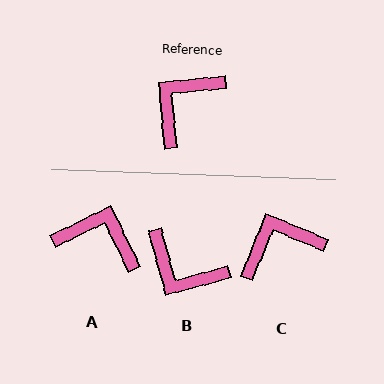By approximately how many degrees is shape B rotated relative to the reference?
Approximately 100 degrees counter-clockwise.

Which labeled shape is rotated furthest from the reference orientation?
B, about 100 degrees away.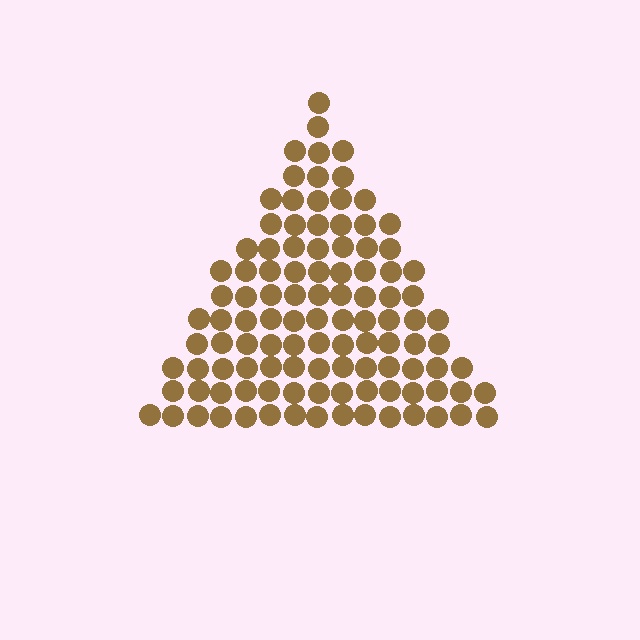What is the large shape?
The large shape is a triangle.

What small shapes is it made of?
It is made of small circles.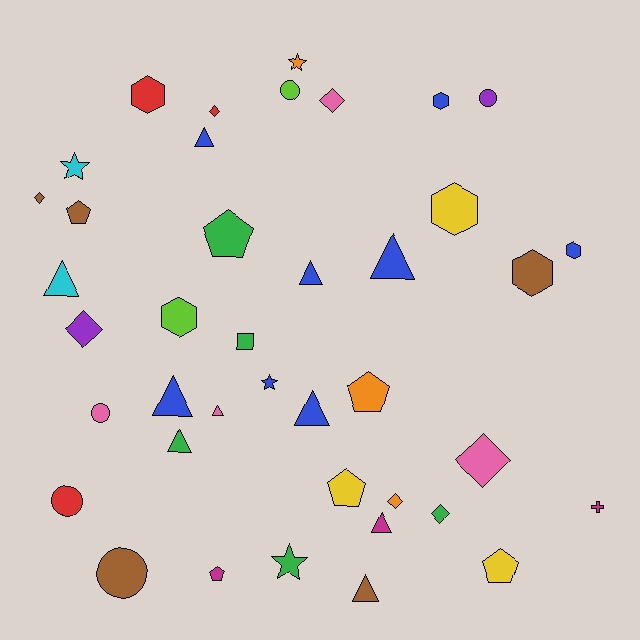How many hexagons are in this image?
There are 6 hexagons.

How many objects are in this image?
There are 40 objects.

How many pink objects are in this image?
There are 4 pink objects.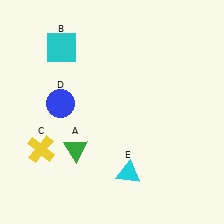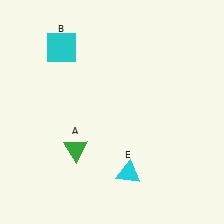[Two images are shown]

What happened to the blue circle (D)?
The blue circle (D) was removed in Image 2. It was in the top-left area of Image 1.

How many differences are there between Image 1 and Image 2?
There are 2 differences between the two images.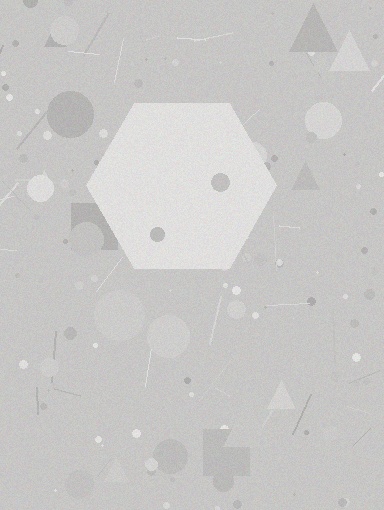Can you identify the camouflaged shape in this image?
The camouflaged shape is a hexagon.